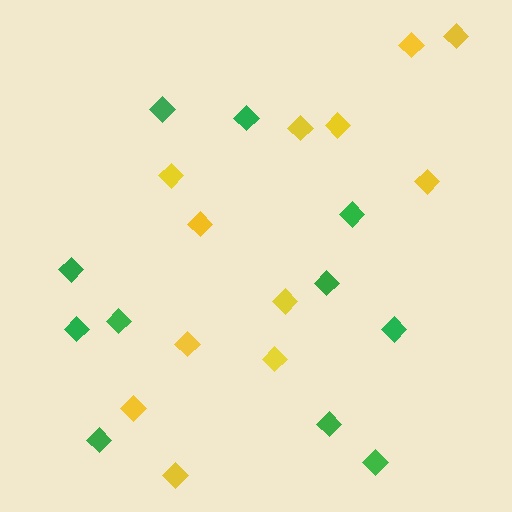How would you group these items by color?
There are 2 groups: one group of green diamonds (11) and one group of yellow diamonds (12).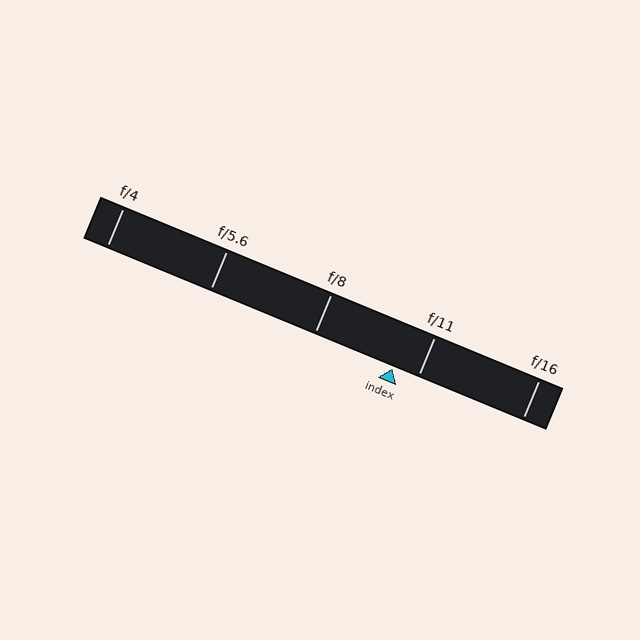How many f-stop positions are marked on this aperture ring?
There are 5 f-stop positions marked.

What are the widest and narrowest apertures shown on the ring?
The widest aperture shown is f/4 and the narrowest is f/16.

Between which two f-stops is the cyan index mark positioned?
The index mark is between f/8 and f/11.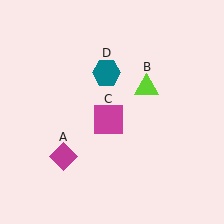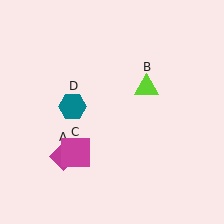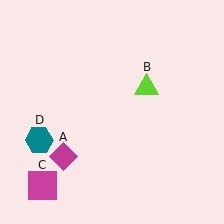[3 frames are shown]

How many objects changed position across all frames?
2 objects changed position: magenta square (object C), teal hexagon (object D).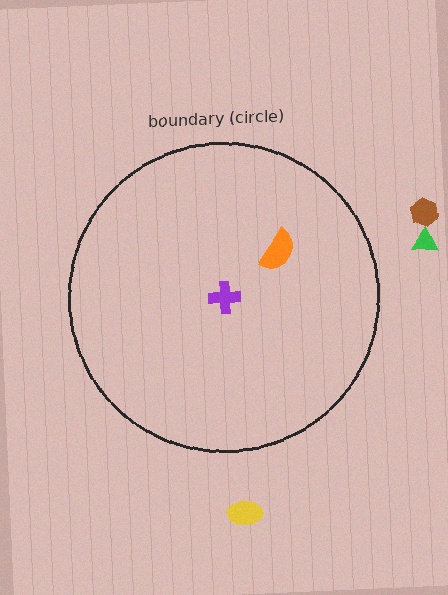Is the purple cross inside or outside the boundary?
Inside.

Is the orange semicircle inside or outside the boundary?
Inside.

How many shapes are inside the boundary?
2 inside, 3 outside.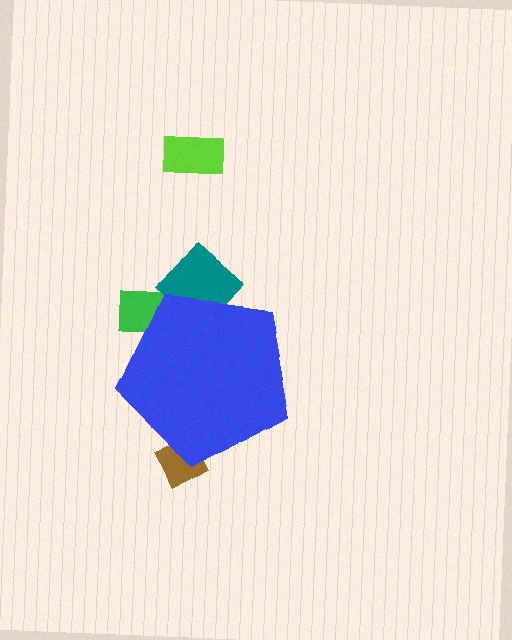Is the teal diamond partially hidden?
Yes, the teal diamond is partially hidden behind the blue pentagon.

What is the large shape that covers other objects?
A blue pentagon.